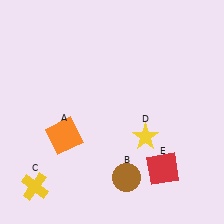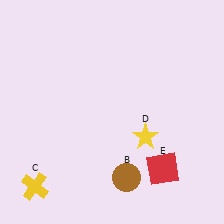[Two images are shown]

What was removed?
The orange square (A) was removed in Image 2.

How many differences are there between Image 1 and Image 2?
There is 1 difference between the two images.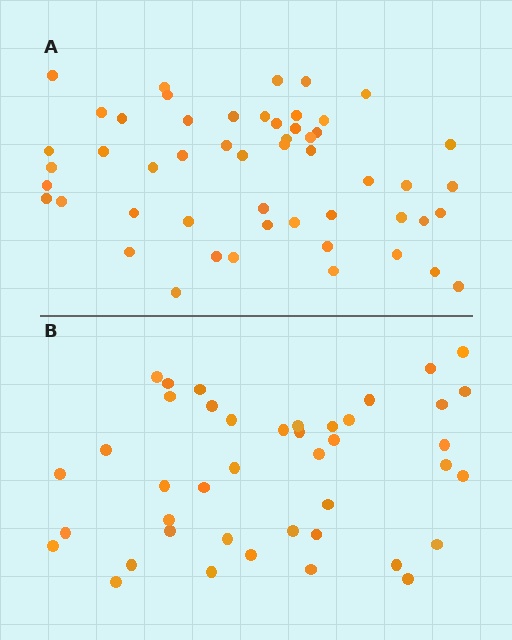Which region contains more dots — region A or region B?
Region A (the top region) has more dots.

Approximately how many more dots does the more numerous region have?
Region A has roughly 10 or so more dots than region B.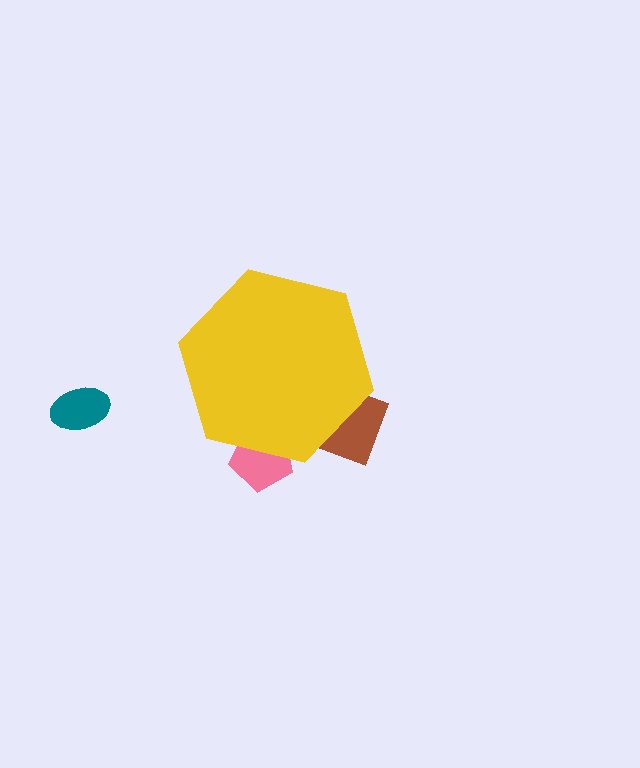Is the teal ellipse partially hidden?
No, the teal ellipse is fully visible.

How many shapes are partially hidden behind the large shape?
2 shapes are partially hidden.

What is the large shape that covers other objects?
A yellow hexagon.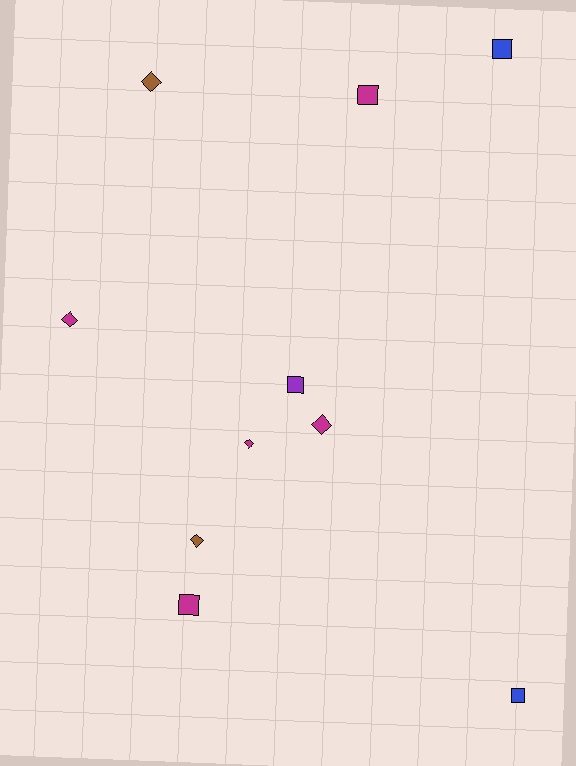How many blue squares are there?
There are 2 blue squares.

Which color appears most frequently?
Magenta, with 5 objects.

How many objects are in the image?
There are 10 objects.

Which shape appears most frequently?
Diamond, with 5 objects.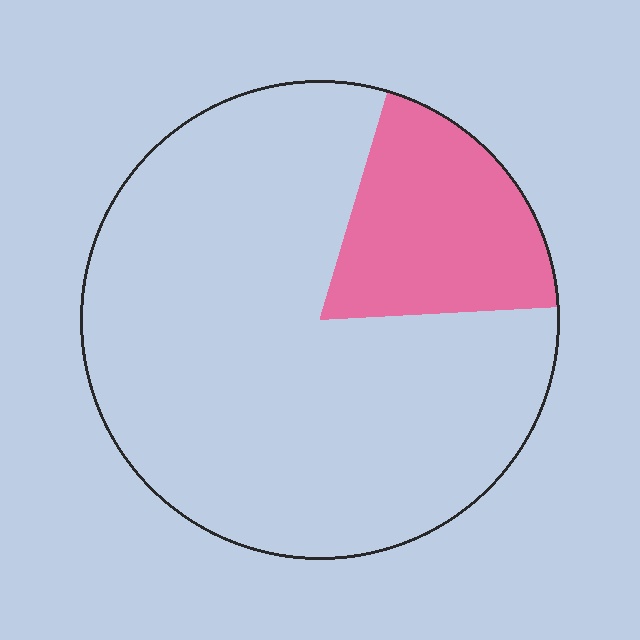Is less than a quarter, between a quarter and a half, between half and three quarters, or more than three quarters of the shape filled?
Less than a quarter.